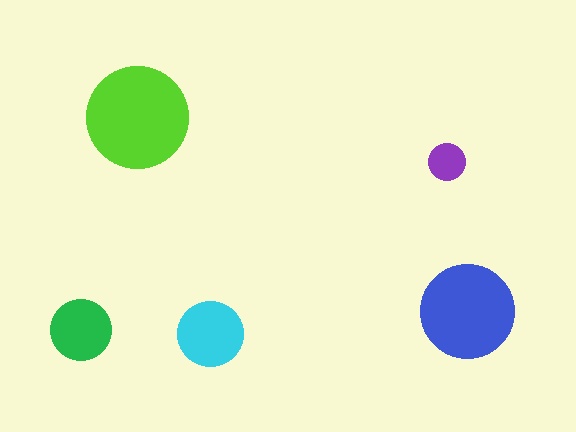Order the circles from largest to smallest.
the lime one, the blue one, the cyan one, the green one, the purple one.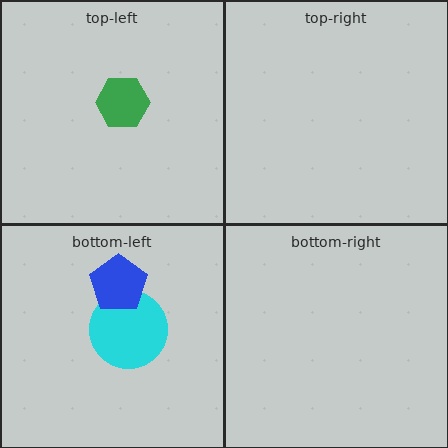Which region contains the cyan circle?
The bottom-left region.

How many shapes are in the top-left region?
1.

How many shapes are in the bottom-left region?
2.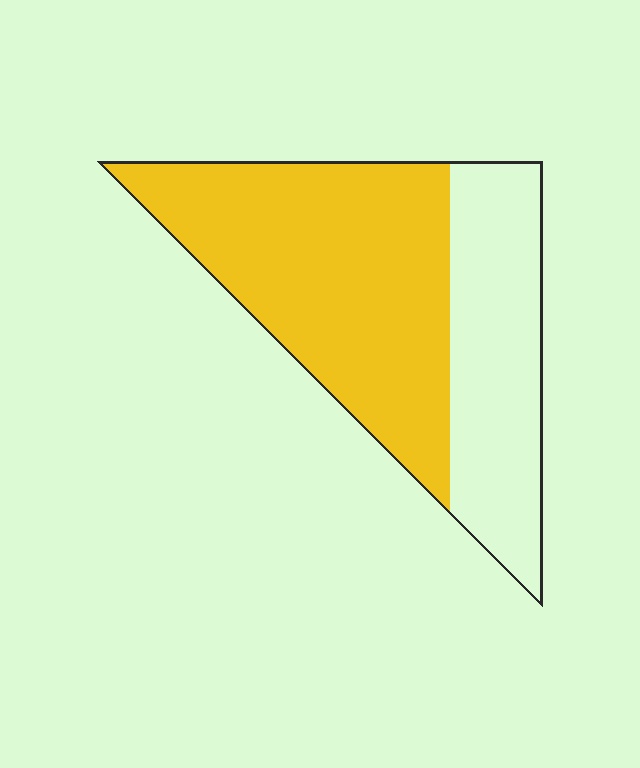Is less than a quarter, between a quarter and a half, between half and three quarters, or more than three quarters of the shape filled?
Between half and three quarters.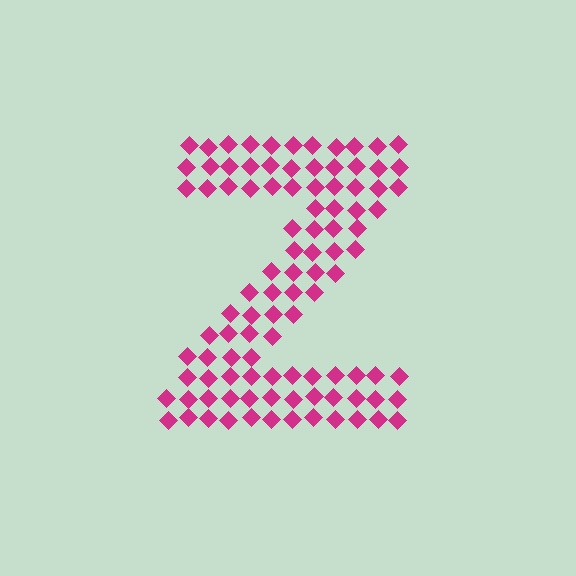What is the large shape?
The large shape is the letter Z.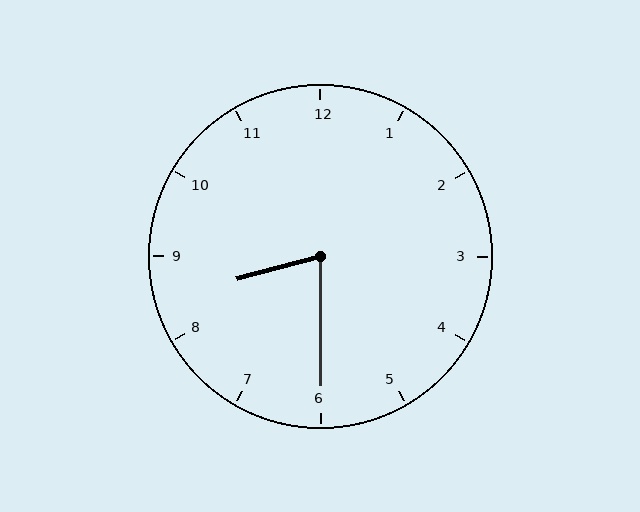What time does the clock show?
8:30.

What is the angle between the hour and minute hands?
Approximately 75 degrees.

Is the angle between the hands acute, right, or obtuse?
It is acute.